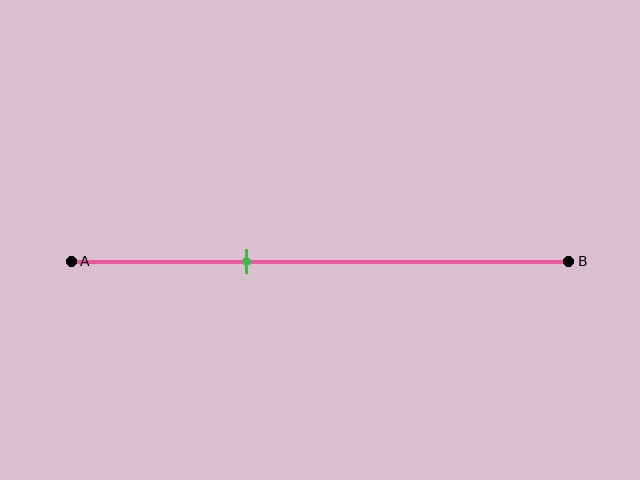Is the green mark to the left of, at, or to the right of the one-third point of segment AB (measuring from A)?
The green mark is approximately at the one-third point of segment AB.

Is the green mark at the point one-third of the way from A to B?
Yes, the mark is approximately at the one-third point.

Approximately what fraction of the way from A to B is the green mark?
The green mark is approximately 35% of the way from A to B.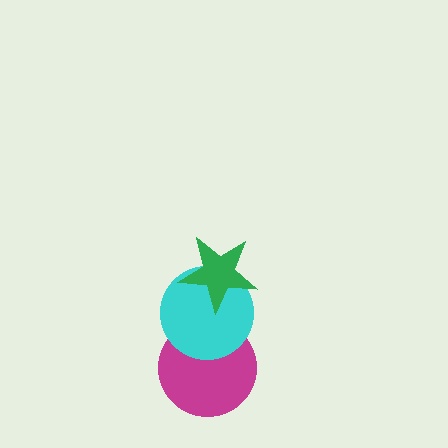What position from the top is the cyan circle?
The cyan circle is 2nd from the top.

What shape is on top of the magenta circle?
The cyan circle is on top of the magenta circle.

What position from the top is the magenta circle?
The magenta circle is 3rd from the top.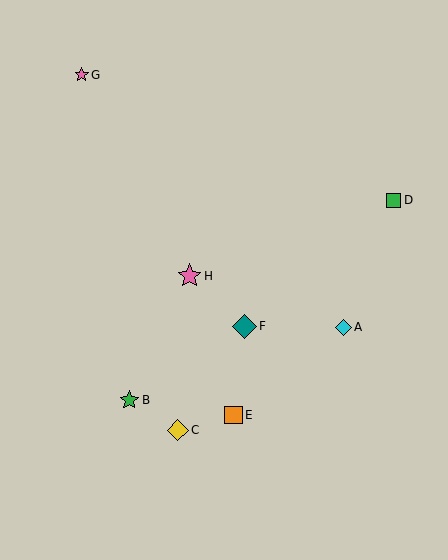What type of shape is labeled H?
Shape H is a pink star.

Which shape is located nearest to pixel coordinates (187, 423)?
The yellow diamond (labeled C) at (178, 430) is nearest to that location.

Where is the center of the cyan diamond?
The center of the cyan diamond is at (343, 327).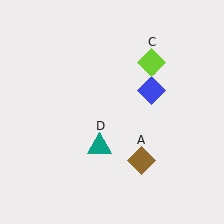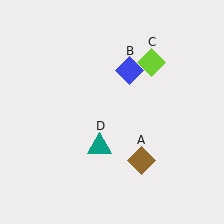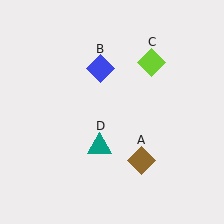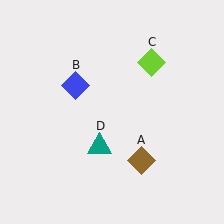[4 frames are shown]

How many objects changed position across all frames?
1 object changed position: blue diamond (object B).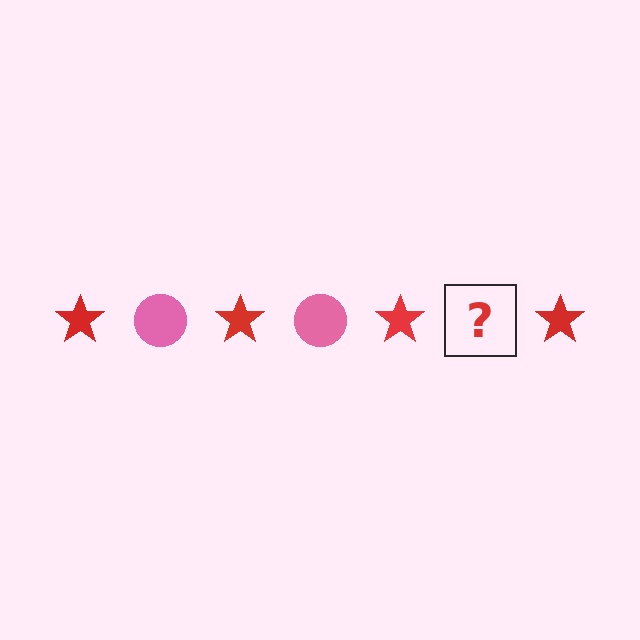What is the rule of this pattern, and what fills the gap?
The rule is that the pattern alternates between red star and pink circle. The gap should be filled with a pink circle.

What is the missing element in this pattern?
The missing element is a pink circle.